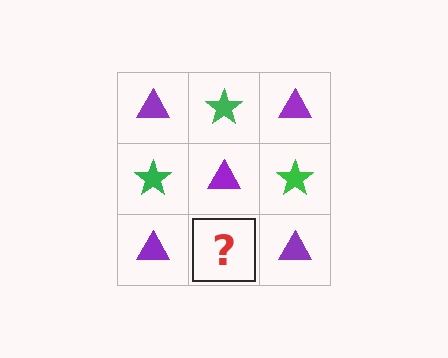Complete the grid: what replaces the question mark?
The question mark should be replaced with a green star.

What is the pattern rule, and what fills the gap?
The rule is that it alternates purple triangle and green star in a checkerboard pattern. The gap should be filled with a green star.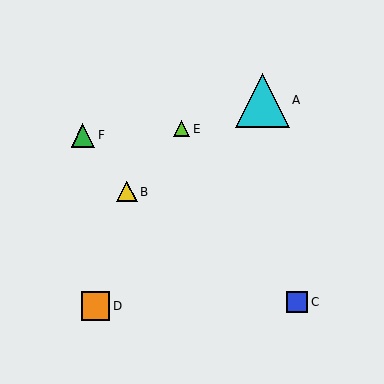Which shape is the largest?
The cyan triangle (labeled A) is the largest.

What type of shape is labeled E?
Shape E is a lime triangle.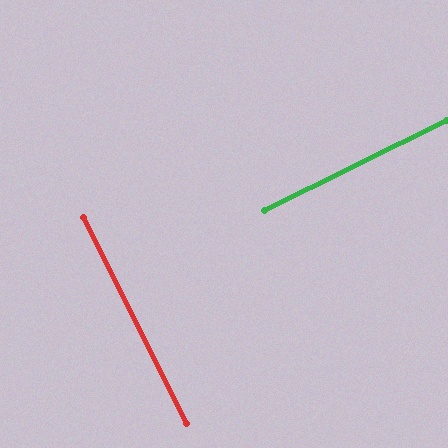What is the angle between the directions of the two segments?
Approximately 90 degrees.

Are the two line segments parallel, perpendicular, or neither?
Perpendicular — they meet at approximately 90°.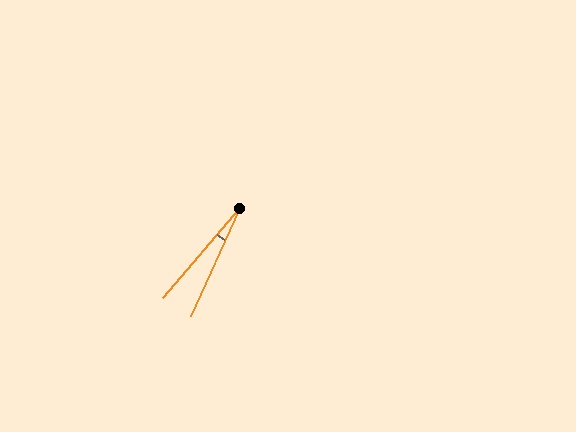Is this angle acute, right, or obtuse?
It is acute.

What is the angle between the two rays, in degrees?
Approximately 16 degrees.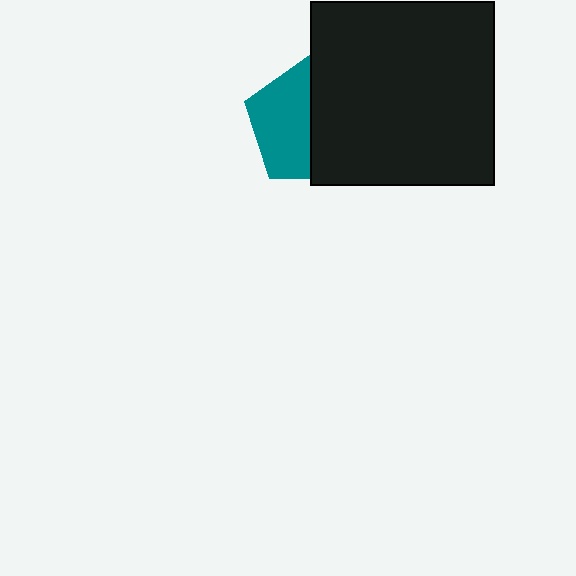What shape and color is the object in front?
The object in front is a black square.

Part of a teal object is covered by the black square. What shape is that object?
It is a pentagon.